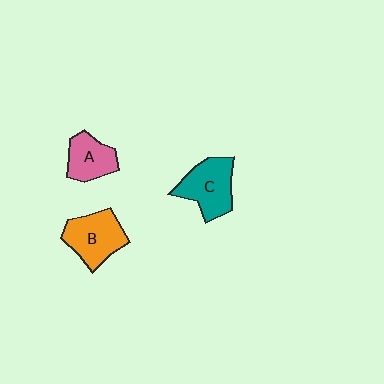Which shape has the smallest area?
Shape A (pink).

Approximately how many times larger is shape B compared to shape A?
Approximately 1.3 times.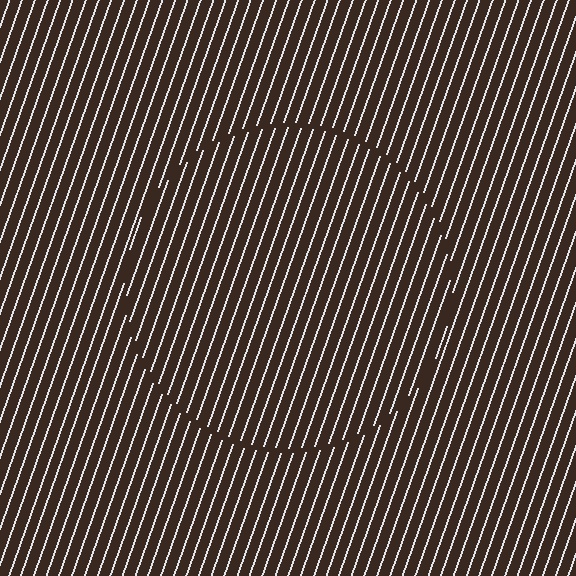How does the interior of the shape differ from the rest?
The interior of the shape contains the same grating, shifted by half a period — the contour is defined by the phase discontinuity where line-ends from the inner and outer gratings abut.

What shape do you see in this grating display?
An illusory circle. The interior of the shape contains the same grating, shifted by half a period — the contour is defined by the phase discontinuity where line-ends from the inner and outer gratings abut.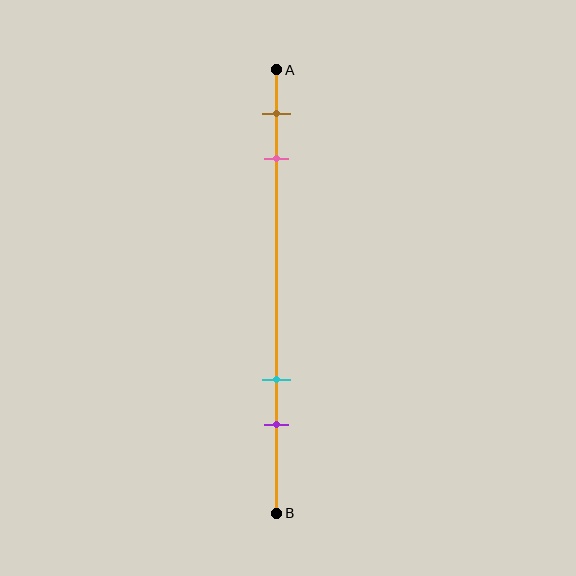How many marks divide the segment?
There are 4 marks dividing the segment.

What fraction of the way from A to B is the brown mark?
The brown mark is approximately 10% (0.1) of the way from A to B.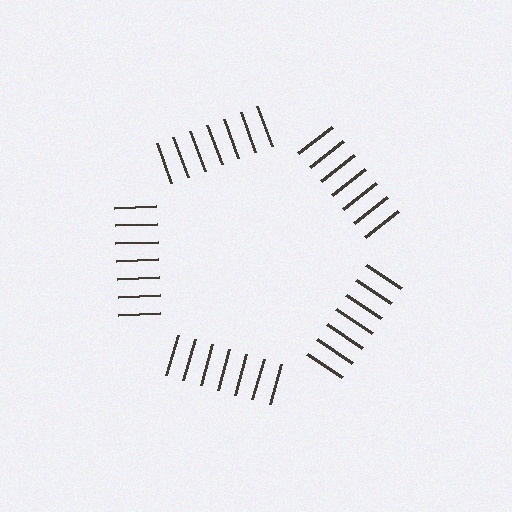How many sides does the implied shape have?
5 sides — the line-ends trace a pentagon.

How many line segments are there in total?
35 — 7 along each of the 5 edges.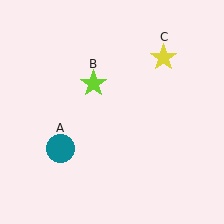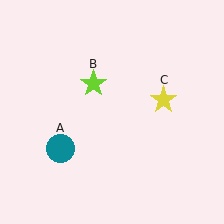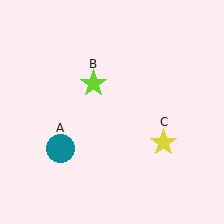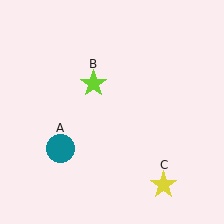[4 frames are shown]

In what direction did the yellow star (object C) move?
The yellow star (object C) moved down.